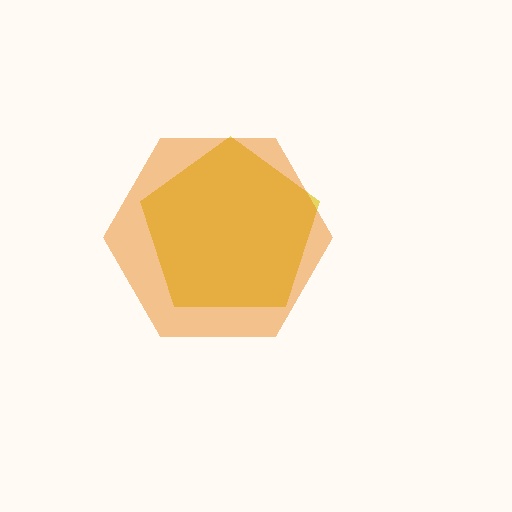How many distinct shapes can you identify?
There are 2 distinct shapes: a yellow pentagon, an orange hexagon.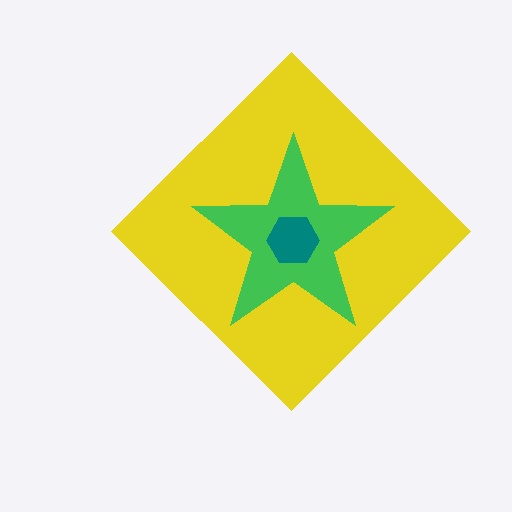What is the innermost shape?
The teal hexagon.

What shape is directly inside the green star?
The teal hexagon.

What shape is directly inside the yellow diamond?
The green star.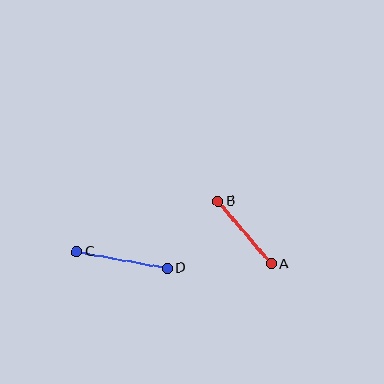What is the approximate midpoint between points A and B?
The midpoint is at approximately (245, 233) pixels.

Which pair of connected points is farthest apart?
Points C and D are farthest apart.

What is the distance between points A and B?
The distance is approximately 82 pixels.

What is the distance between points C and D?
The distance is approximately 92 pixels.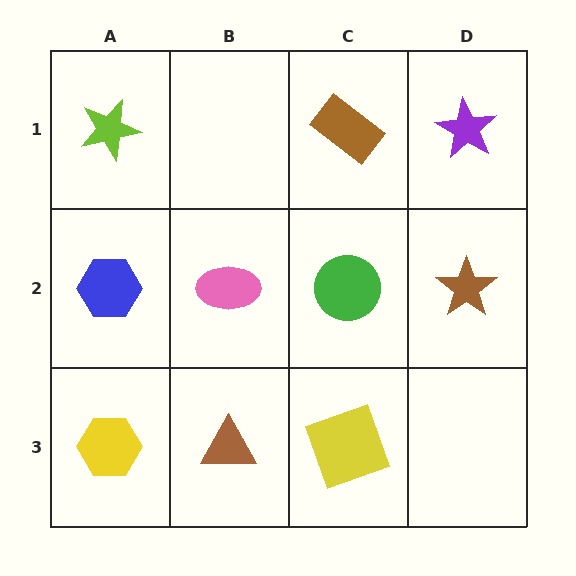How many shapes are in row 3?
3 shapes.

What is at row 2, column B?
A pink ellipse.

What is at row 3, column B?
A brown triangle.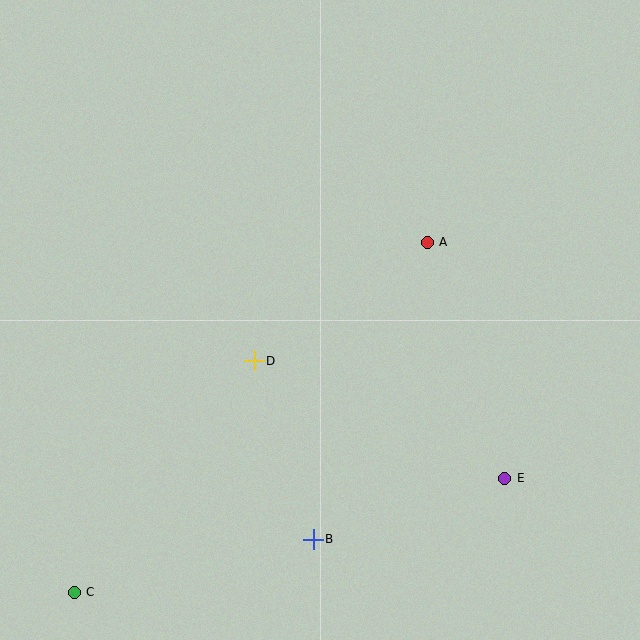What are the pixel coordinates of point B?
Point B is at (313, 539).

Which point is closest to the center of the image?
Point D at (254, 361) is closest to the center.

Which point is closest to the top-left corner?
Point D is closest to the top-left corner.